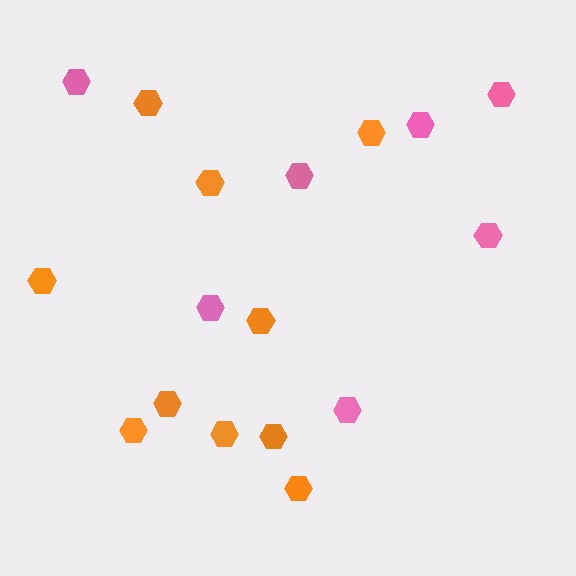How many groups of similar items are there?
There are 2 groups: one group of pink hexagons (7) and one group of orange hexagons (10).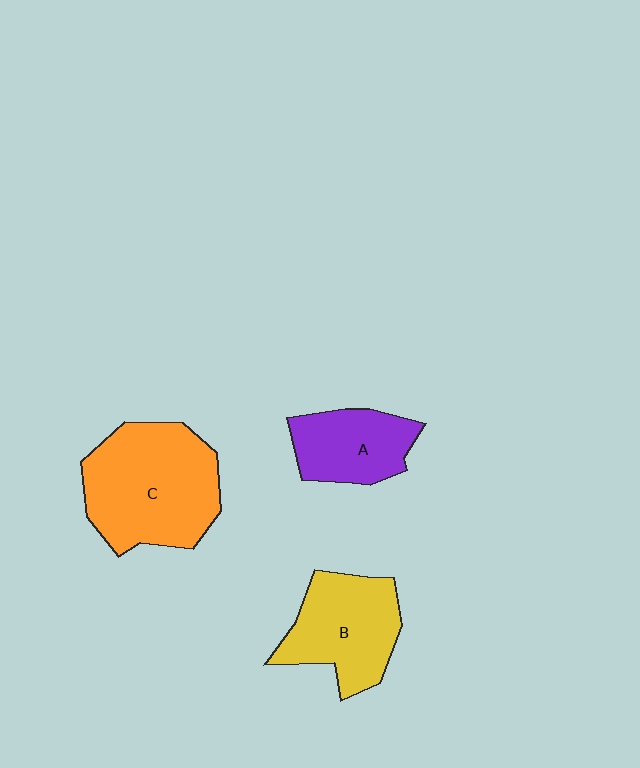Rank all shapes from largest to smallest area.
From largest to smallest: C (orange), B (yellow), A (purple).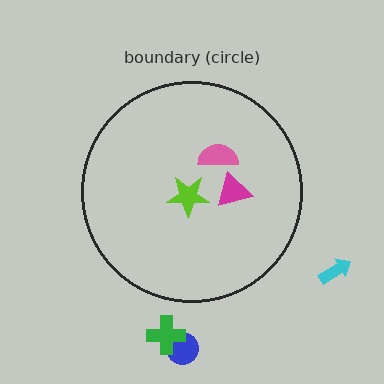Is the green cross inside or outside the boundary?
Outside.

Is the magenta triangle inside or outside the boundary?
Inside.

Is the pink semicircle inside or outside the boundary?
Inside.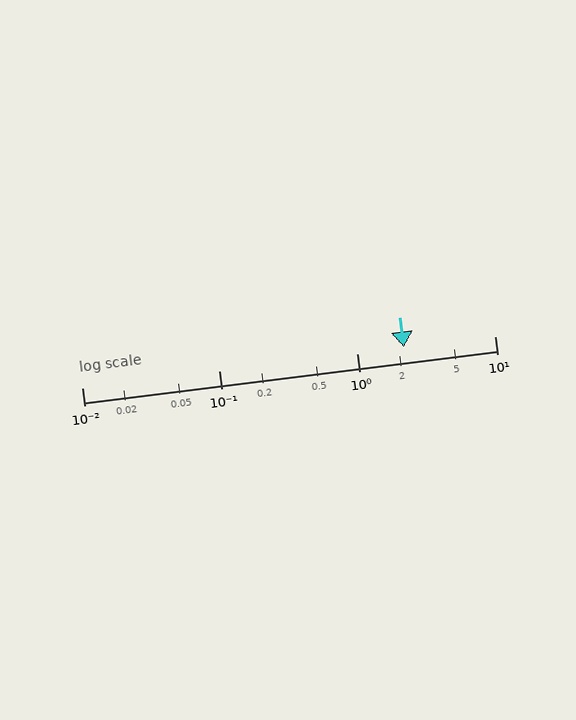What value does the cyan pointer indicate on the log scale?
The pointer indicates approximately 2.2.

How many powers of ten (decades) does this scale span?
The scale spans 3 decades, from 0.01 to 10.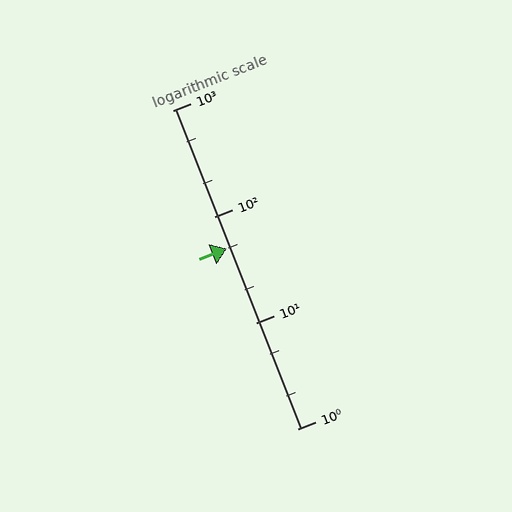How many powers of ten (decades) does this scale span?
The scale spans 3 decades, from 1 to 1000.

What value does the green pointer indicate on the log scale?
The pointer indicates approximately 50.